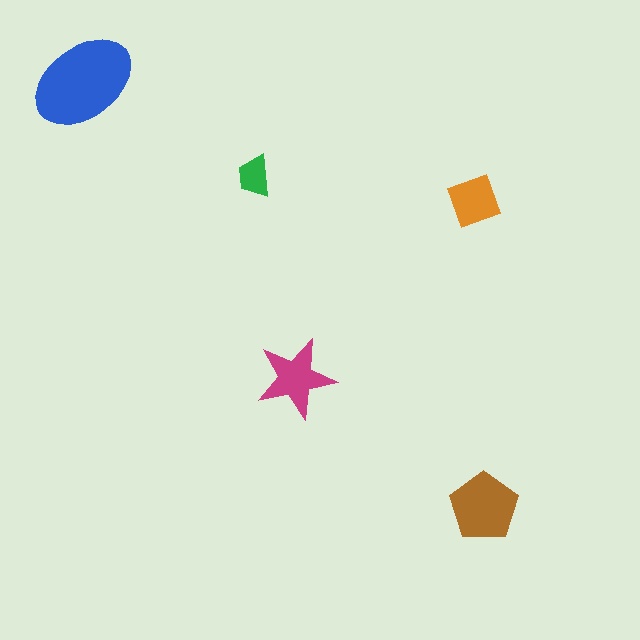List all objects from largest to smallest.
The blue ellipse, the brown pentagon, the magenta star, the orange square, the green trapezoid.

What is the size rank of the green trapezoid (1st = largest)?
5th.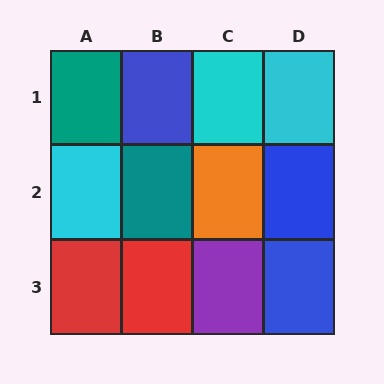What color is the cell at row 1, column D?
Cyan.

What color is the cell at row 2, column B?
Teal.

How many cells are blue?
3 cells are blue.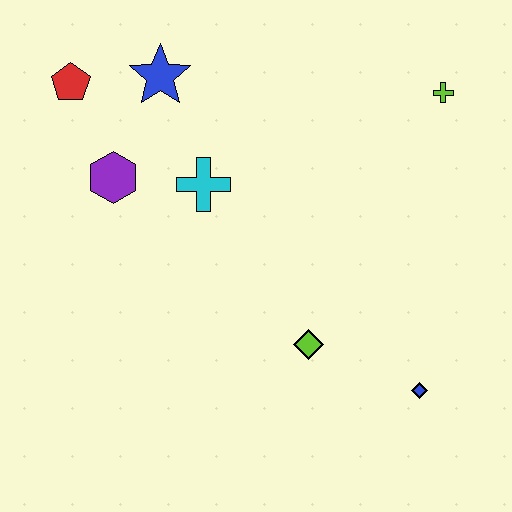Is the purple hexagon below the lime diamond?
No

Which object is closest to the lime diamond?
The blue diamond is closest to the lime diamond.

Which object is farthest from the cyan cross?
The blue diamond is farthest from the cyan cross.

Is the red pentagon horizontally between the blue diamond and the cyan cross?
No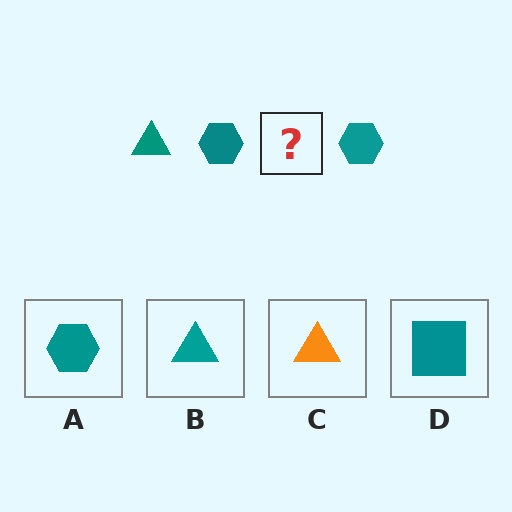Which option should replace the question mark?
Option B.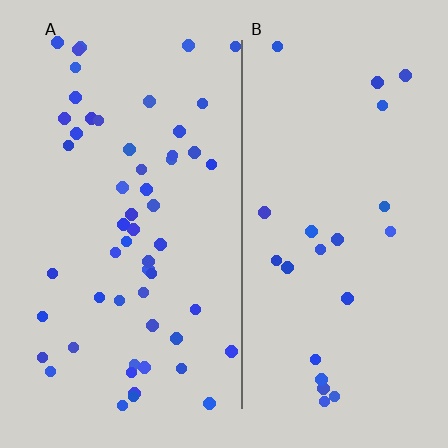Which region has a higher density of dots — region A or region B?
A (the left).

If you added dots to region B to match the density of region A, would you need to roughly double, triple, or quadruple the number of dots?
Approximately double.